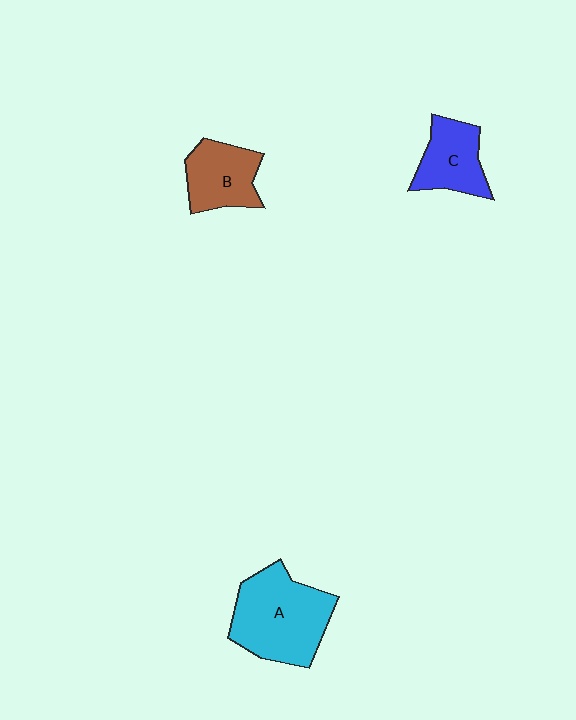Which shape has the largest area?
Shape A (cyan).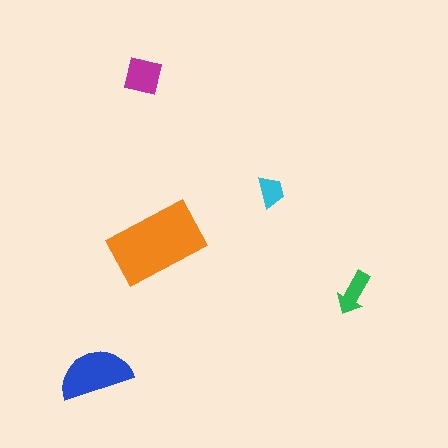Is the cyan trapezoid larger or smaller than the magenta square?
Smaller.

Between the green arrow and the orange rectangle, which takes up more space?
The orange rectangle.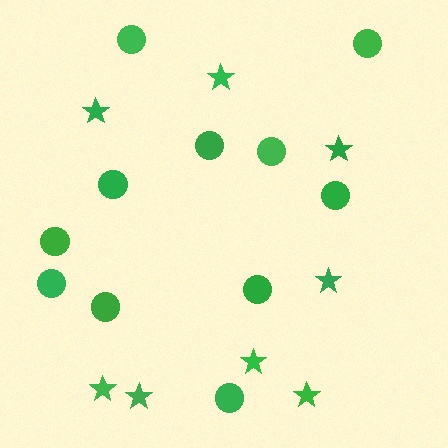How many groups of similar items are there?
There are 2 groups: one group of stars (8) and one group of circles (11).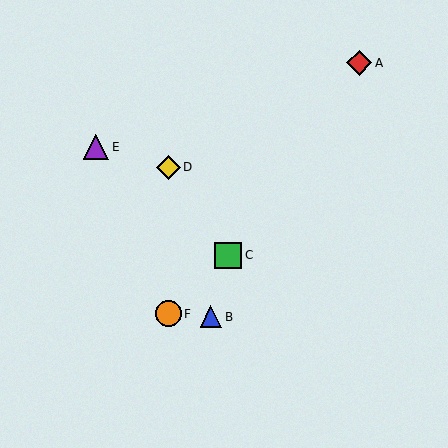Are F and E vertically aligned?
No, F is at x≈168 and E is at x≈96.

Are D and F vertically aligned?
Yes, both are at x≈168.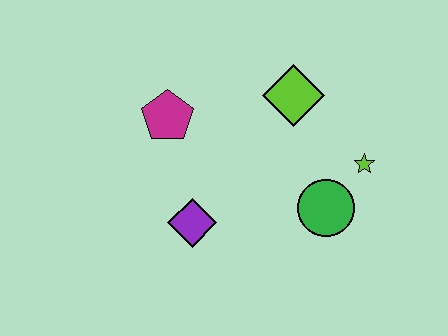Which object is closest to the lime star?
The green circle is closest to the lime star.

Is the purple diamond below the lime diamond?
Yes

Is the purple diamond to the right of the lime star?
No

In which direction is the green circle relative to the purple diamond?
The green circle is to the right of the purple diamond.